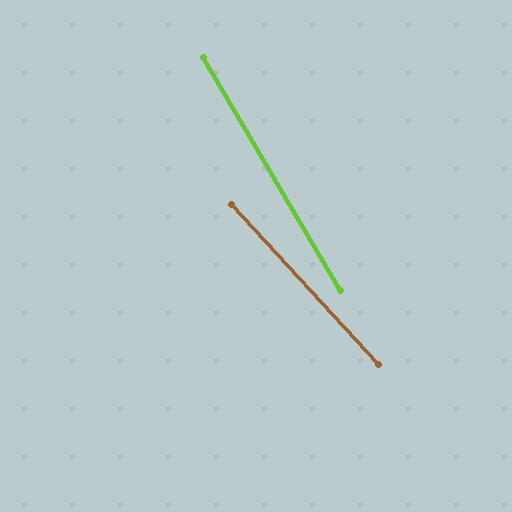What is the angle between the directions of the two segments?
Approximately 12 degrees.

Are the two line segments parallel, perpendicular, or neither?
Neither parallel nor perpendicular — they differ by about 12°.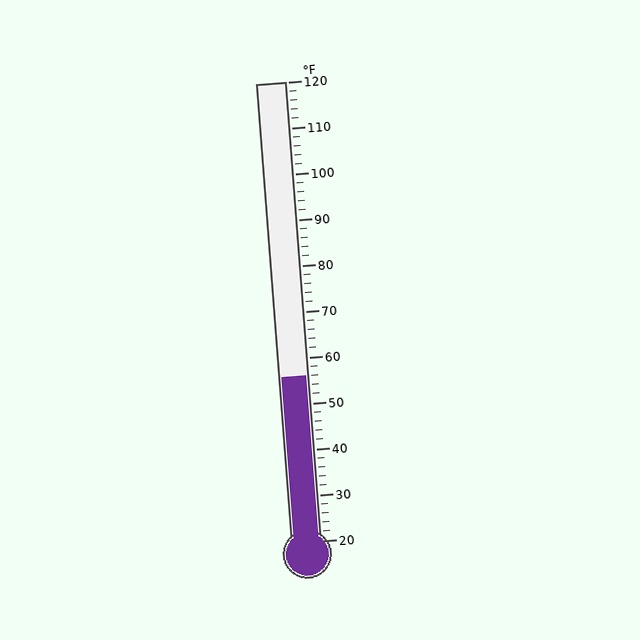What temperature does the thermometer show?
The thermometer shows approximately 56°F.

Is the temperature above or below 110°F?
The temperature is below 110°F.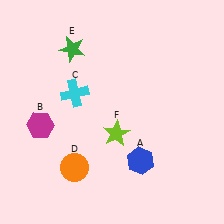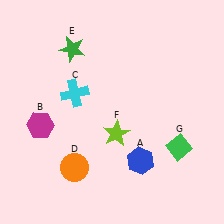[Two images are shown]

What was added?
A green diamond (G) was added in Image 2.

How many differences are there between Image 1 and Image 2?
There is 1 difference between the two images.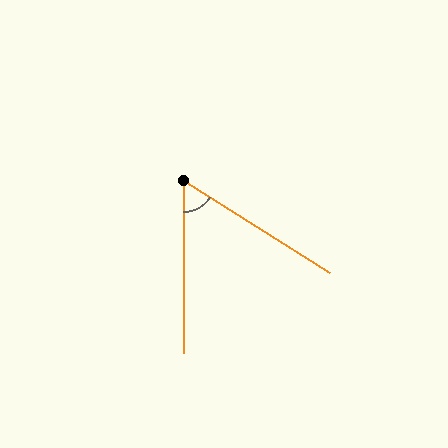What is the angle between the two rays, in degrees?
Approximately 58 degrees.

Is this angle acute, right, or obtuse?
It is acute.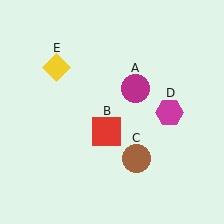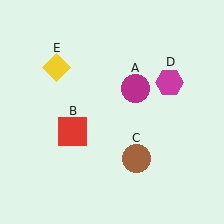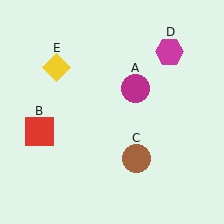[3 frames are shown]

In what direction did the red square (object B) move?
The red square (object B) moved left.